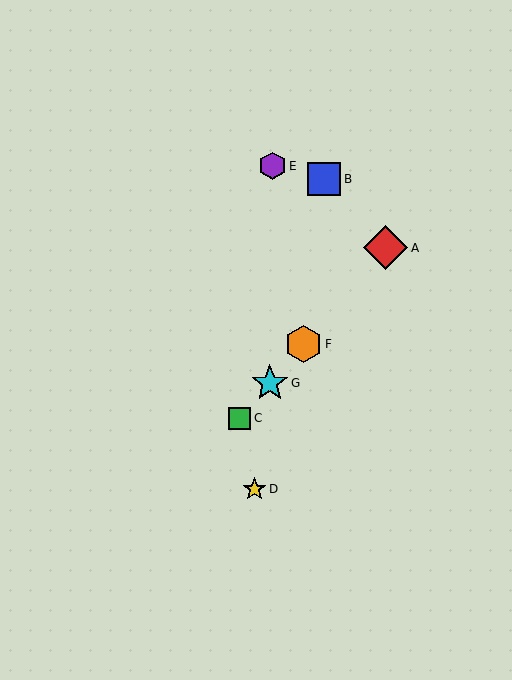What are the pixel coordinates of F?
Object F is at (303, 344).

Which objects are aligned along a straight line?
Objects A, C, F, G are aligned along a straight line.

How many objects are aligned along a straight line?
4 objects (A, C, F, G) are aligned along a straight line.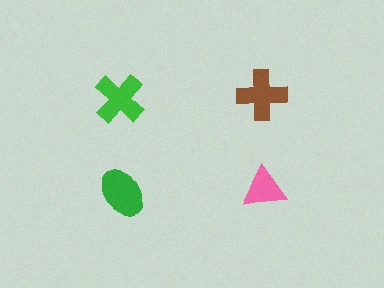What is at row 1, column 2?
A brown cross.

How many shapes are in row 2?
2 shapes.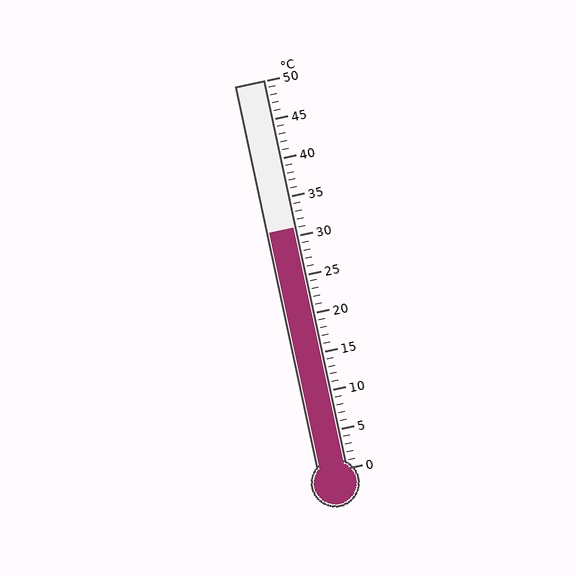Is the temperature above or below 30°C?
The temperature is above 30°C.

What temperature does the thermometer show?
The thermometer shows approximately 31°C.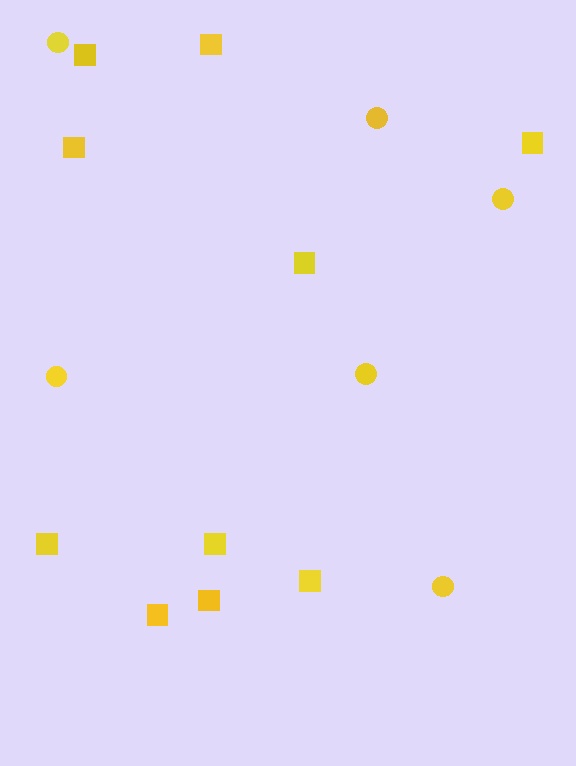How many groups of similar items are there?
There are 2 groups: one group of squares (10) and one group of circles (6).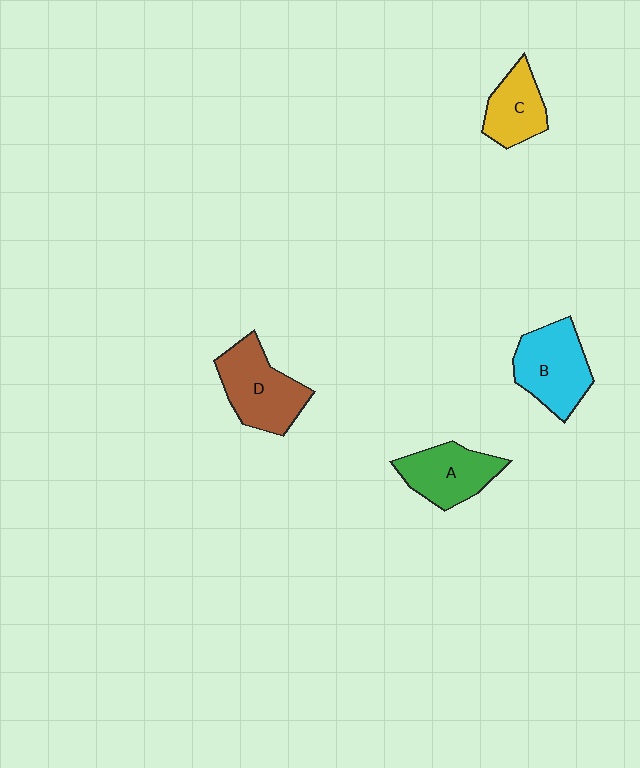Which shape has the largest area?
Shape D (brown).